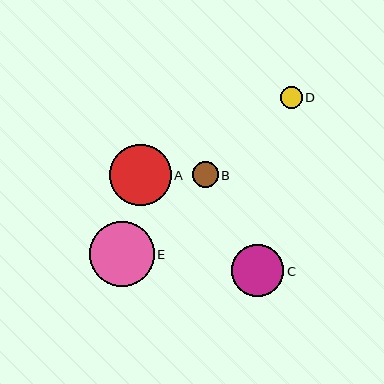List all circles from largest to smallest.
From largest to smallest: E, A, C, B, D.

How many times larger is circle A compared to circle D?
Circle A is approximately 2.8 times the size of circle D.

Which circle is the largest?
Circle E is the largest with a size of approximately 65 pixels.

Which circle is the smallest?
Circle D is the smallest with a size of approximately 22 pixels.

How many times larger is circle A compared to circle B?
Circle A is approximately 2.4 times the size of circle B.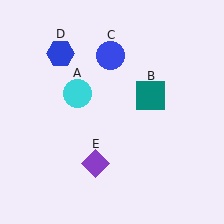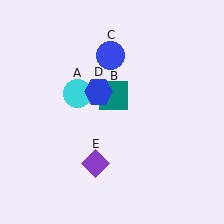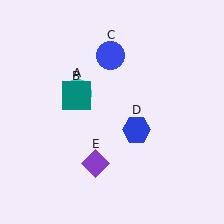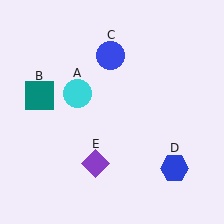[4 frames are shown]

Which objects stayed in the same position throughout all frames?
Cyan circle (object A) and blue circle (object C) and purple diamond (object E) remained stationary.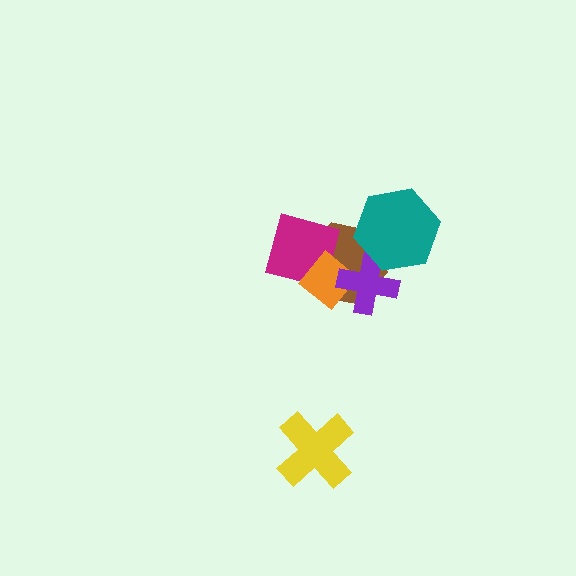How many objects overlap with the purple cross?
3 objects overlap with the purple cross.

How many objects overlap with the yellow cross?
0 objects overlap with the yellow cross.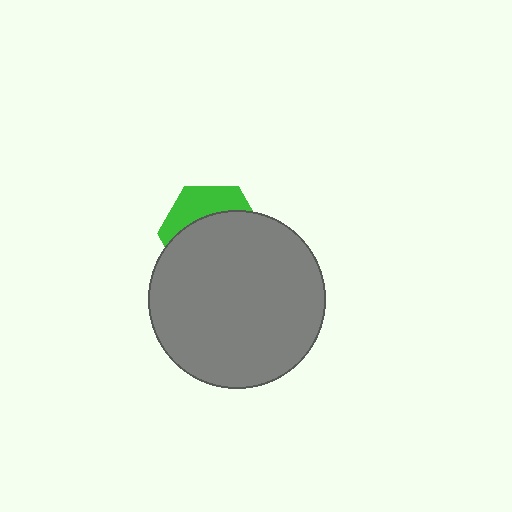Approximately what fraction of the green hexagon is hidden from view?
Roughly 67% of the green hexagon is hidden behind the gray circle.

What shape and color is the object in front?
The object in front is a gray circle.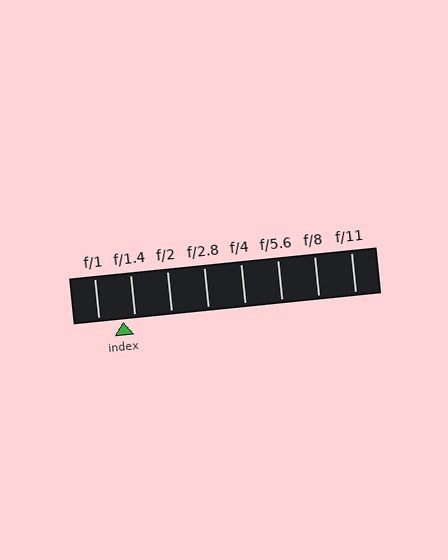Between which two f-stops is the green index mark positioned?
The index mark is between f/1 and f/1.4.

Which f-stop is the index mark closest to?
The index mark is closest to f/1.4.